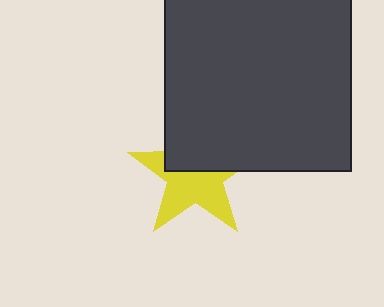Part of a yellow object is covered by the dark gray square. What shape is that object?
It is a star.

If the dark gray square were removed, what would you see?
You would see the complete yellow star.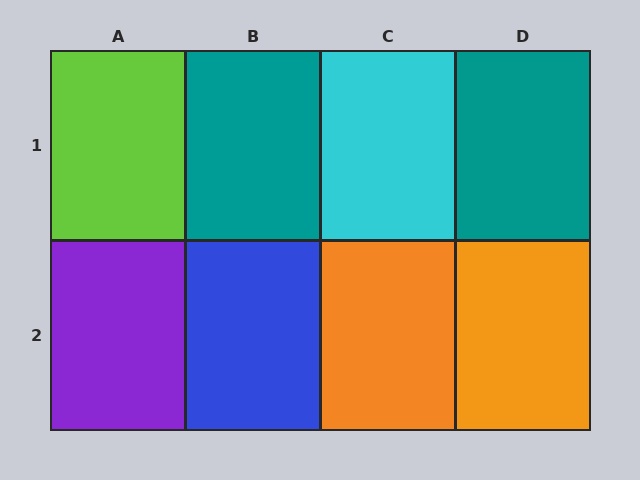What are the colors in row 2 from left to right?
Purple, blue, orange, orange.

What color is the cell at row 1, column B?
Teal.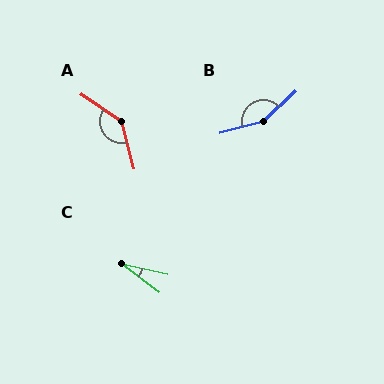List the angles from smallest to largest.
C (24°), A (139°), B (152°).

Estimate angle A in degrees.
Approximately 139 degrees.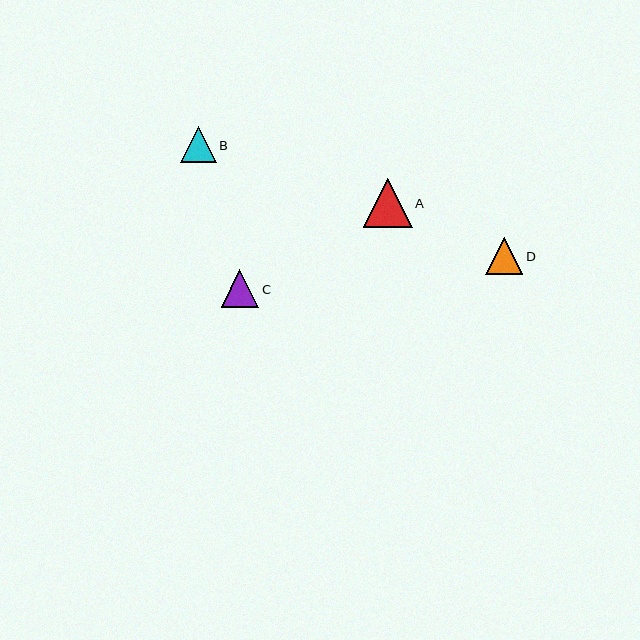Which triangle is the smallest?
Triangle B is the smallest with a size of approximately 36 pixels.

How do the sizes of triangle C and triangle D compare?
Triangle C and triangle D are approximately the same size.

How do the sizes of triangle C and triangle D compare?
Triangle C and triangle D are approximately the same size.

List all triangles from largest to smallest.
From largest to smallest: A, C, D, B.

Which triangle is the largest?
Triangle A is the largest with a size of approximately 49 pixels.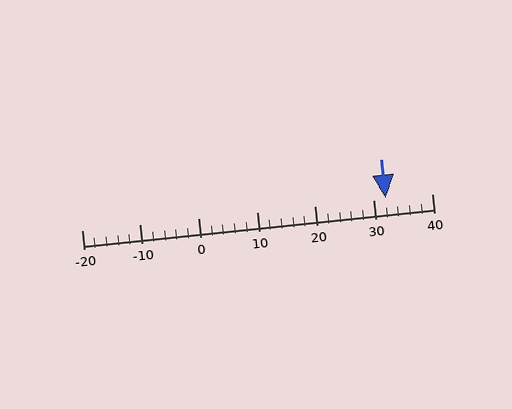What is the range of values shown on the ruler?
The ruler shows values from -20 to 40.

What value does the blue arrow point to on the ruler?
The blue arrow points to approximately 32.